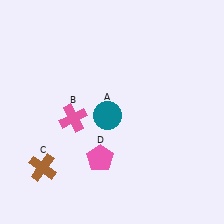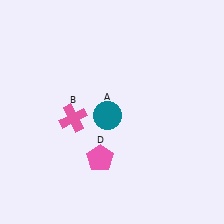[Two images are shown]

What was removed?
The brown cross (C) was removed in Image 2.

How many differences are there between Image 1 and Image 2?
There is 1 difference between the two images.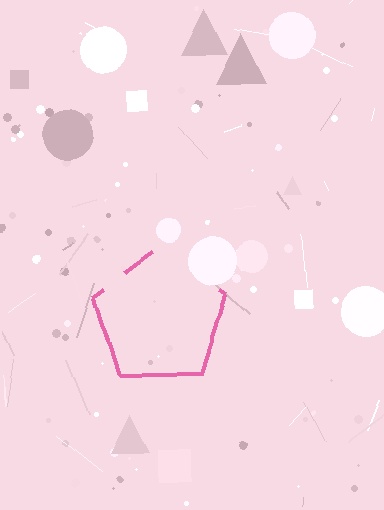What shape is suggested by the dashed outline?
The dashed outline suggests a pentagon.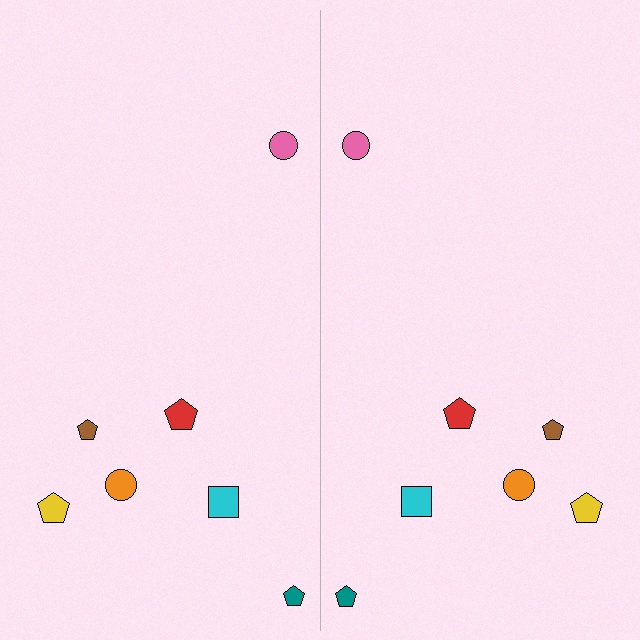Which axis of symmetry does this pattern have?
The pattern has a vertical axis of symmetry running through the center of the image.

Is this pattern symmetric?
Yes, this pattern has bilateral (reflection) symmetry.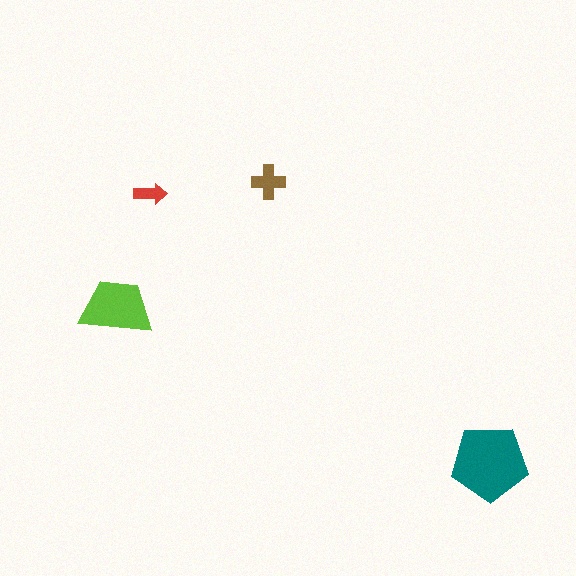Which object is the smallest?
The red arrow.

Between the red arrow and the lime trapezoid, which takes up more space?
The lime trapezoid.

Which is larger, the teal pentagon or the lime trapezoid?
The teal pentagon.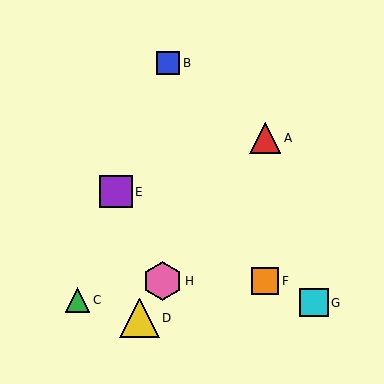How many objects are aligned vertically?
2 objects (A, F) are aligned vertically.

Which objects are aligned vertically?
Objects A, F are aligned vertically.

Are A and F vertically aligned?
Yes, both are at x≈265.